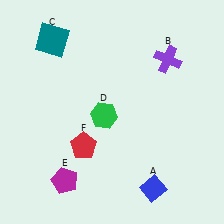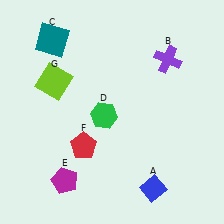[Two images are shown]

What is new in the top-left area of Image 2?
A lime square (G) was added in the top-left area of Image 2.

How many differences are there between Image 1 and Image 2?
There is 1 difference between the two images.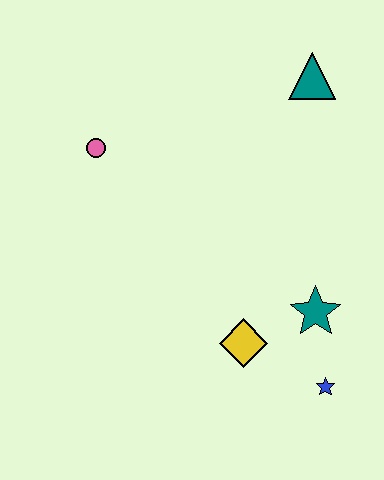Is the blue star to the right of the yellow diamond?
Yes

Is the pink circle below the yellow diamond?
No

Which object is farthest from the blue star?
The pink circle is farthest from the blue star.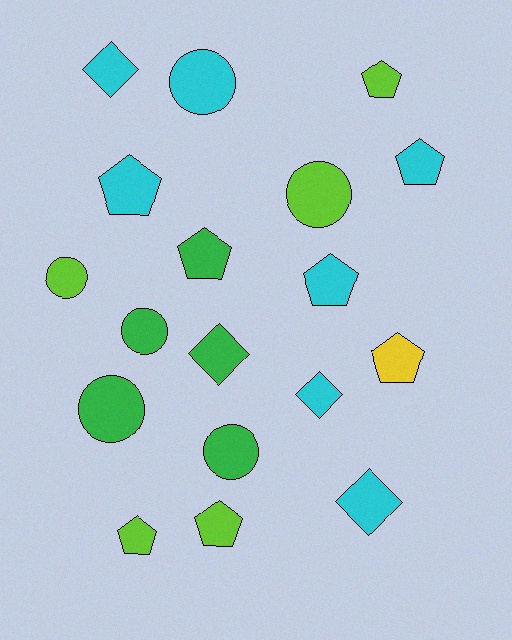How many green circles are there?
There are 3 green circles.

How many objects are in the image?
There are 18 objects.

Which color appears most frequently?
Cyan, with 7 objects.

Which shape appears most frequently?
Pentagon, with 8 objects.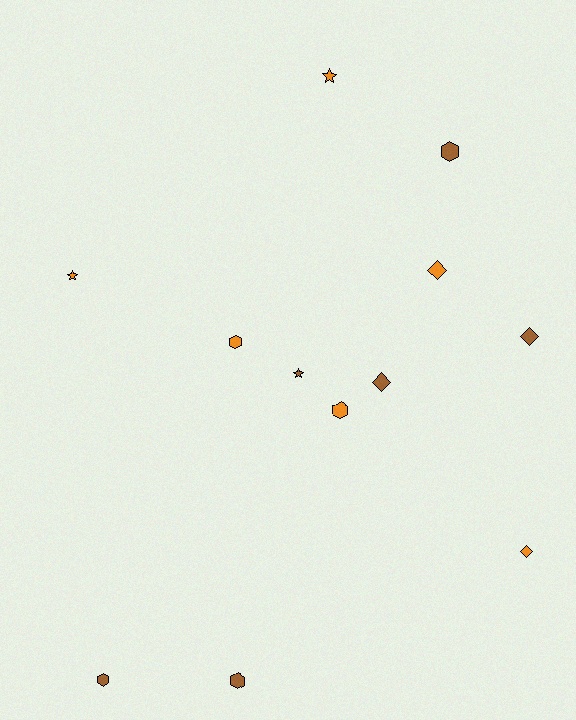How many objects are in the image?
There are 12 objects.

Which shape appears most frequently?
Hexagon, with 5 objects.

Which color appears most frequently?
Orange, with 6 objects.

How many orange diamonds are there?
There are 2 orange diamonds.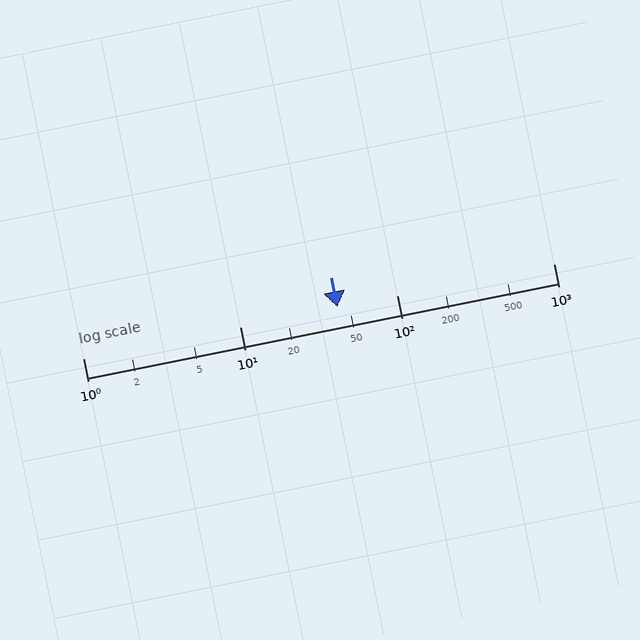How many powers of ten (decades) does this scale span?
The scale spans 3 decades, from 1 to 1000.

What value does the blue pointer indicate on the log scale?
The pointer indicates approximately 42.